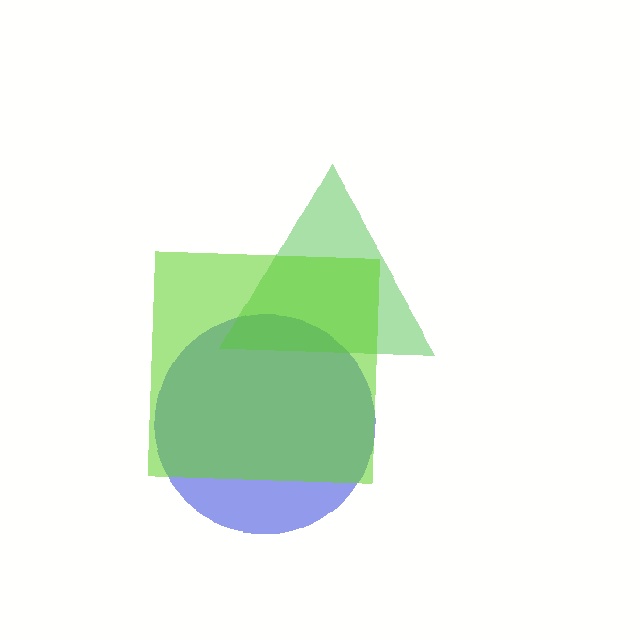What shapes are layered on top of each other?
The layered shapes are: a blue circle, a green triangle, a lime square.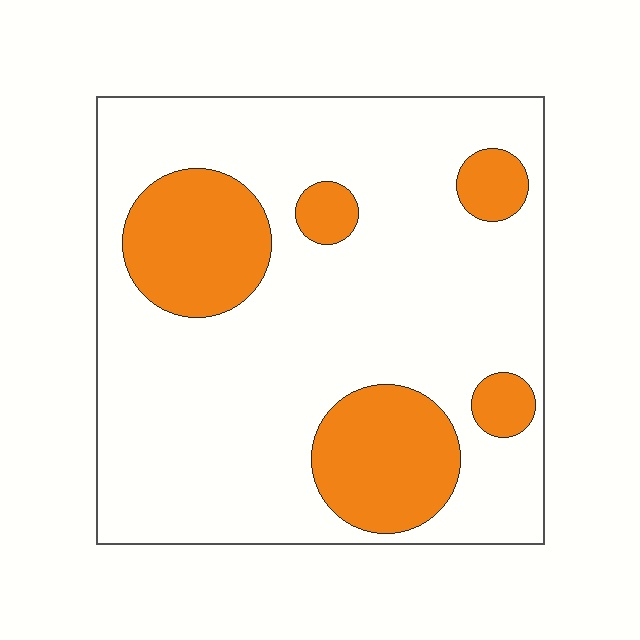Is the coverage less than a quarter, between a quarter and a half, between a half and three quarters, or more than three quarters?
Less than a quarter.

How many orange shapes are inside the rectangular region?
5.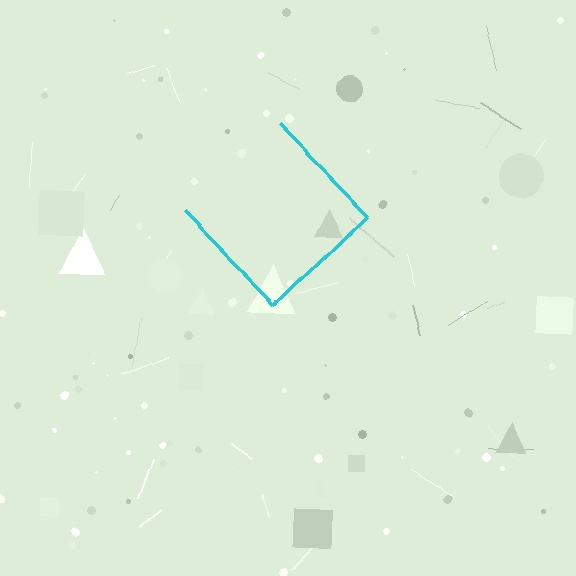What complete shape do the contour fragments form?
The contour fragments form a diamond.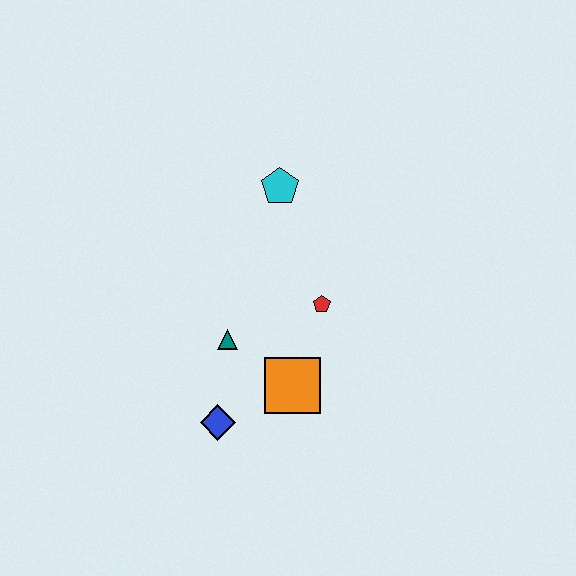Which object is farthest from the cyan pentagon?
The blue diamond is farthest from the cyan pentagon.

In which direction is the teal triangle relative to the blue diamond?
The teal triangle is above the blue diamond.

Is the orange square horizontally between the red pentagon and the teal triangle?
Yes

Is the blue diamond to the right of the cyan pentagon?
No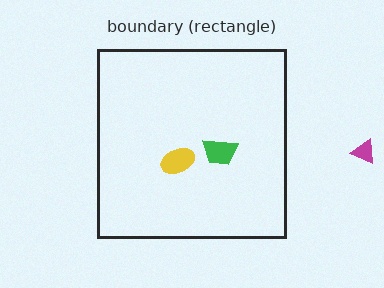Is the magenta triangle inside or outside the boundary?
Outside.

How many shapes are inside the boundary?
2 inside, 1 outside.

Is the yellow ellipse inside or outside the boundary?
Inside.